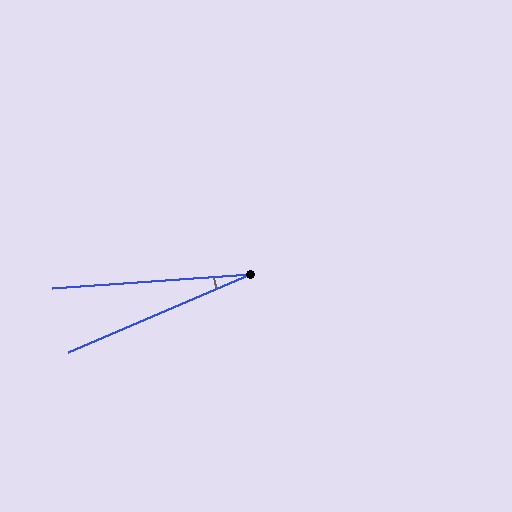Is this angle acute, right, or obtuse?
It is acute.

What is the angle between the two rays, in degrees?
Approximately 19 degrees.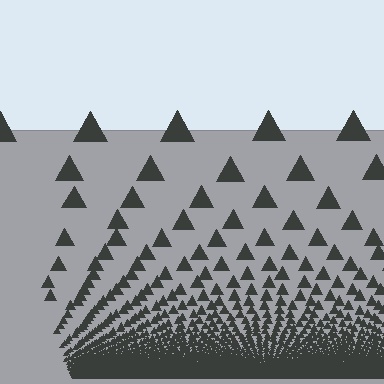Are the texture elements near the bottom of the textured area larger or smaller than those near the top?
Smaller. The gradient is inverted — elements near the bottom are smaller and denser.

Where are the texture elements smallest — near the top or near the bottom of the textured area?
Near the bottom.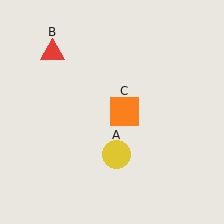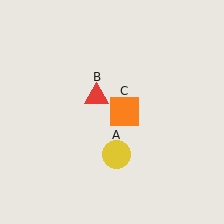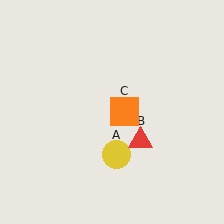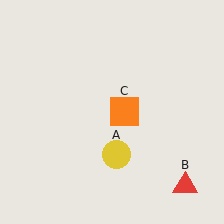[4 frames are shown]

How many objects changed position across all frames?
1 object changed position: red triangle (object B).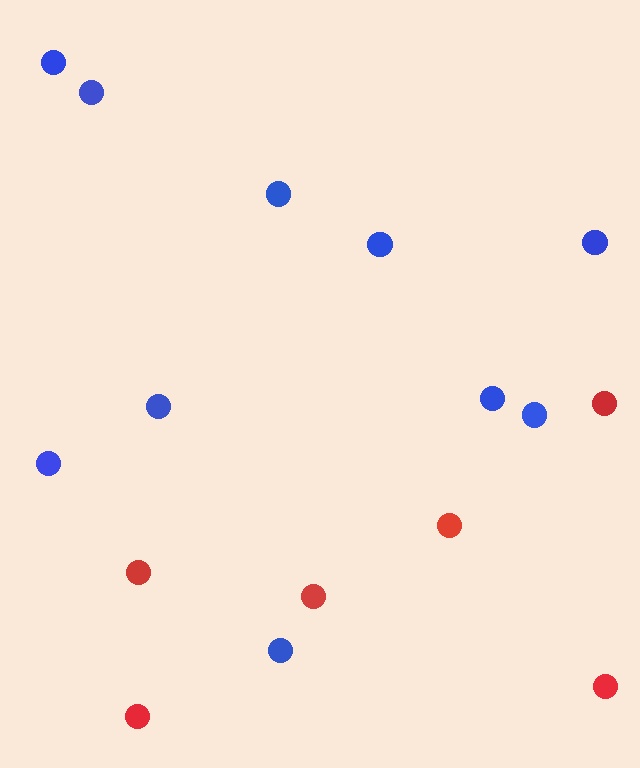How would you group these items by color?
There are 2 groups: one group of red circles (6) and one group of blue circles (10).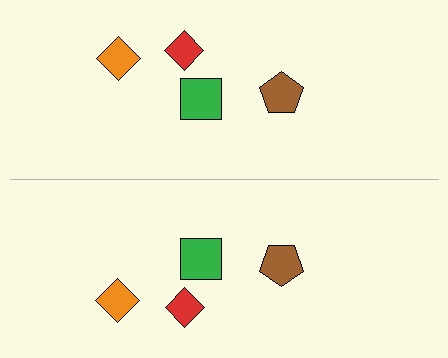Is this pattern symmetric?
Yes, this pattern has bilateral (reflection) symmetry.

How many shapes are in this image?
There are 8 shapes in this image.